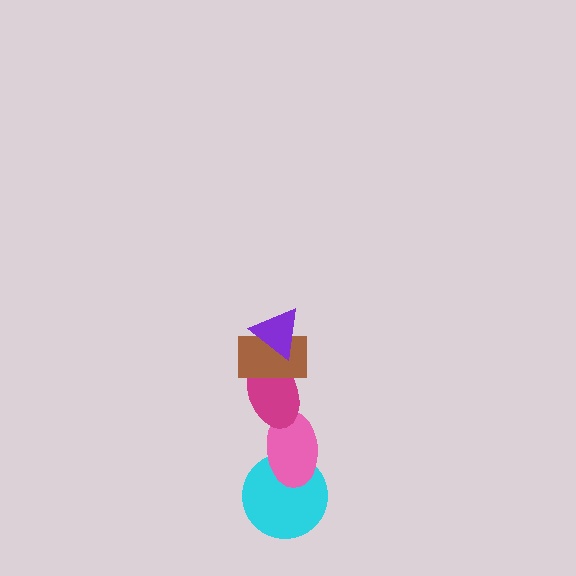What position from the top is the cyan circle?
The cyan circle is 5th from the top.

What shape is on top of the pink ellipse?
The magenta ellipse is on top of the pink ellipse.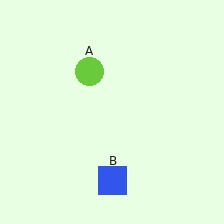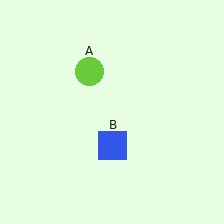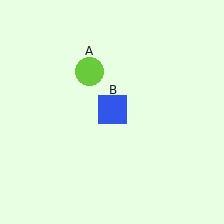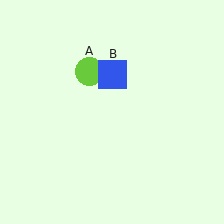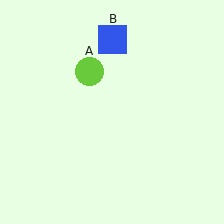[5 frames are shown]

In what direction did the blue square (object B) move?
The blue square (object B) moved up.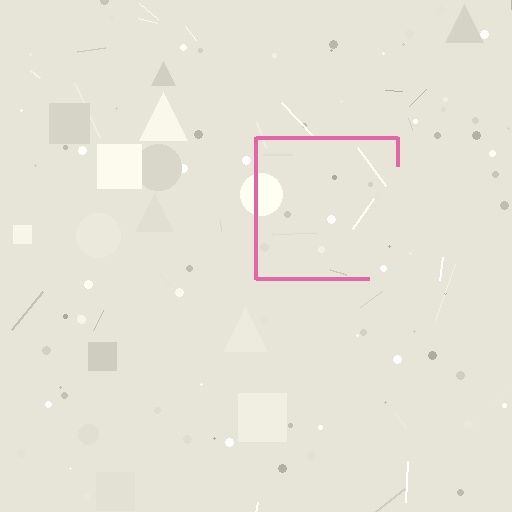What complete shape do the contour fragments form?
The contour fragments form a square.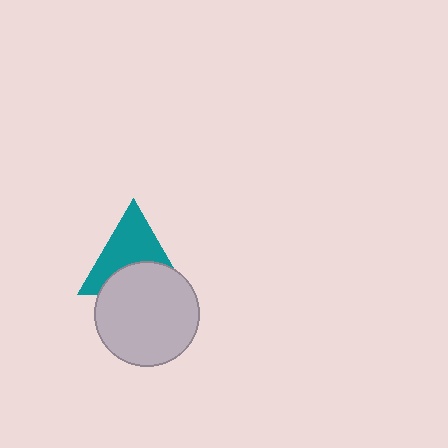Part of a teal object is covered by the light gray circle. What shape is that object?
It is a triangle.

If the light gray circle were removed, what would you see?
You would see the complete teal triangle.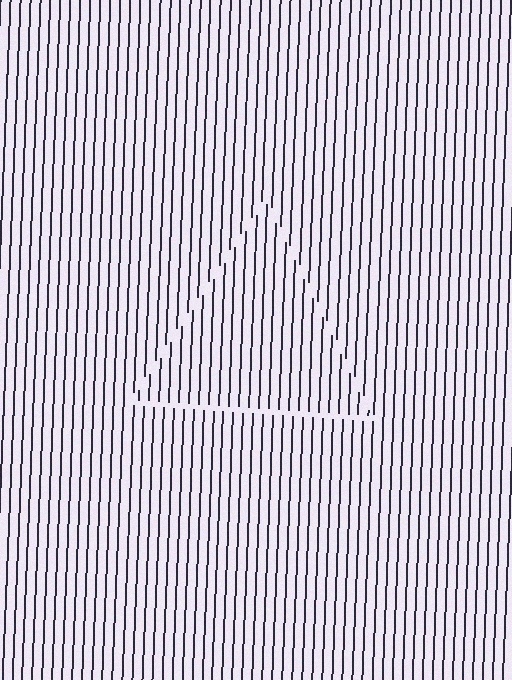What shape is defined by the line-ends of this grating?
An illusory triangle. The interior of the shape contains the same grating, shifted by half a period — the contour is defined by the phase discontinuity where line-ends from the inner and outer gratings abut.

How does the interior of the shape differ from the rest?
The interior of the shape contains the same grating, shifted by half a period — the contour is defined by the phase discontinuity where line-ends from the inner and outer gratings abut.